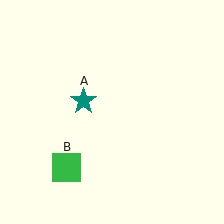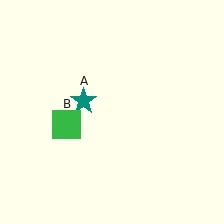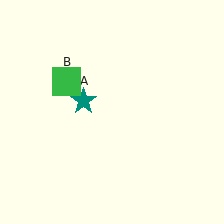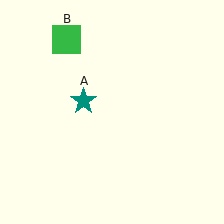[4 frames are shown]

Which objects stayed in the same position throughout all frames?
Teal star (object A) remained stationary.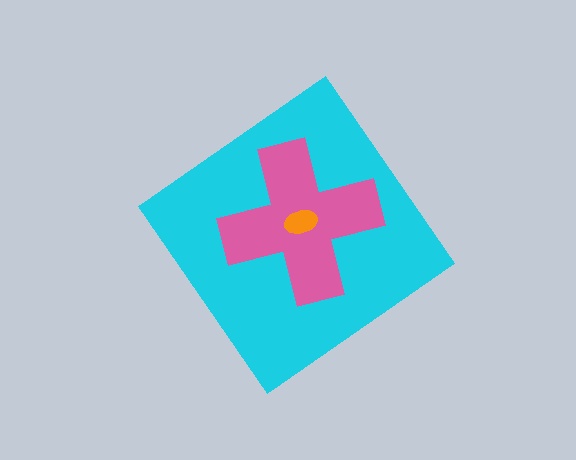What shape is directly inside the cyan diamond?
The pink cross.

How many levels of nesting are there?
3.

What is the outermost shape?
The cyan diamond.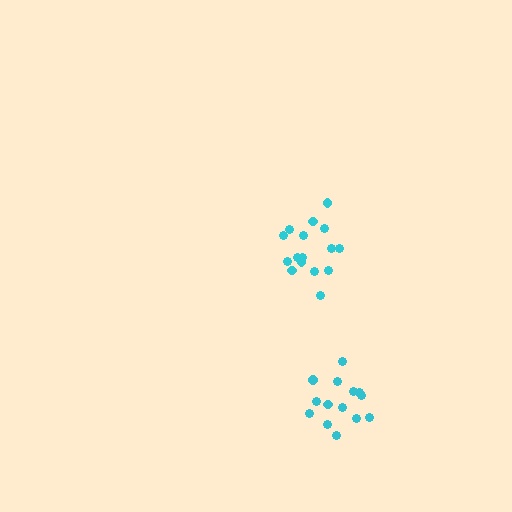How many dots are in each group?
Group 1: 16 dots, Group 2: 14 dots (30 total).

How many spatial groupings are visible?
There are 2 spatial groupings.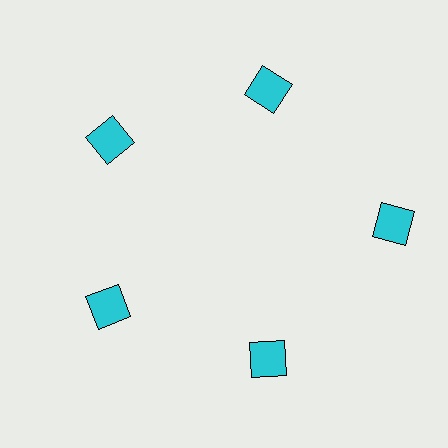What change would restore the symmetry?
The symmetry would be restored by moving it inward, back onto the ring so that all 5 diamonds sit at equal angles and equal distance from the center.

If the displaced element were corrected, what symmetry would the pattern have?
It would have 5-fold rotational symmetry — the pattern would map onto itself every 72 degrees.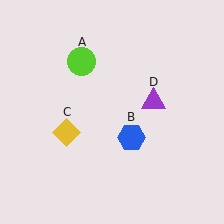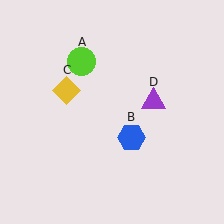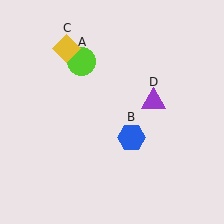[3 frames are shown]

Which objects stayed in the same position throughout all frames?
Lime circle (object A) and blue hexagon (object B) and purple triangle (object D) remained stationary.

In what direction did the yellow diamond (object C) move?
The yellow diamond (object C) moved up.